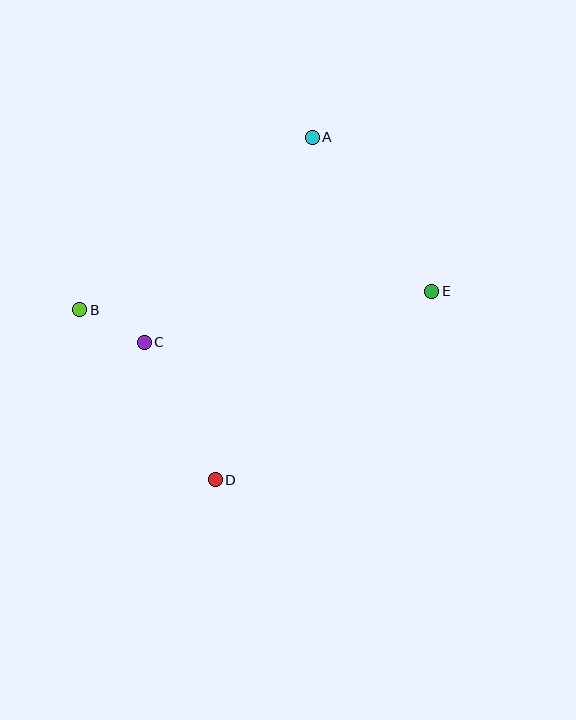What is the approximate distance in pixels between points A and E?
The distance between A and E is approximately 195 pixels.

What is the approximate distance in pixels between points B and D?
The distance between B and D is approximately 217 pixels.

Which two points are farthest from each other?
Points A and D are farthest from each other.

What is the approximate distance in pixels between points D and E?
The distance between D and E is approximately 287 pixels.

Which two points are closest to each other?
Points B and C are closest to each other.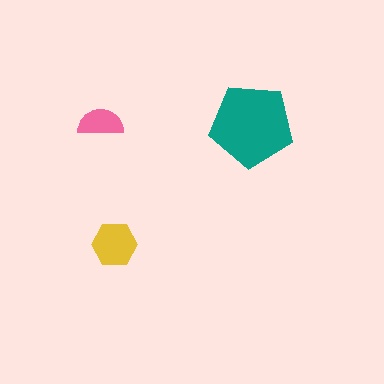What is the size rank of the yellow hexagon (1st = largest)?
2nd.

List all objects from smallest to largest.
The pink semicircle, the yellow hexagon, the teal pentagon.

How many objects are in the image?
There are 3 objects in the image.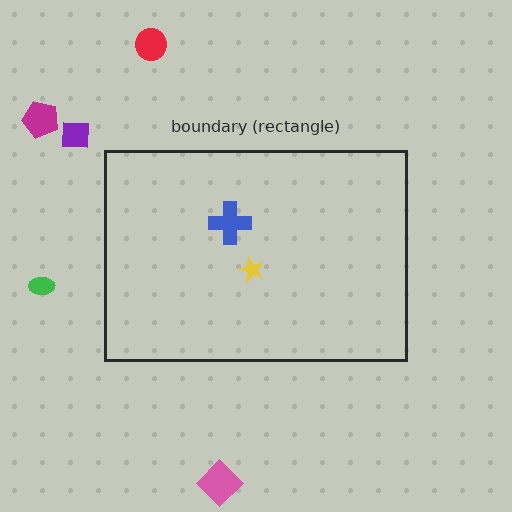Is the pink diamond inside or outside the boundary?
Outside.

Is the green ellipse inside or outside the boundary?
Outside.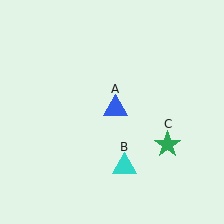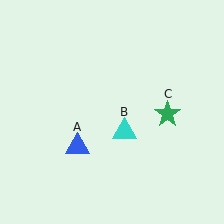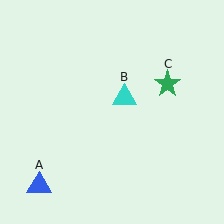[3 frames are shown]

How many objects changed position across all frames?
3 objects changed position: blue triangle (object A), cyan triangle (object B), green star (object C).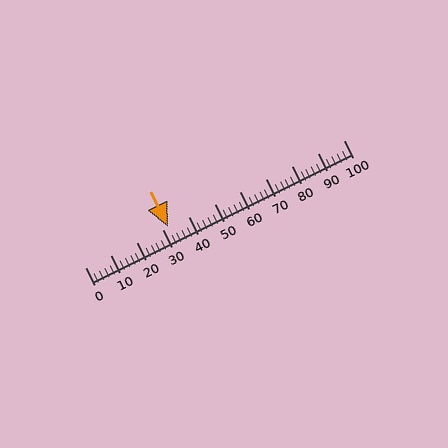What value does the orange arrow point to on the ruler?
The orange arrow points to approximately 32.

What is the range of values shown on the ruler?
The ruler shows values from 0 to 100.